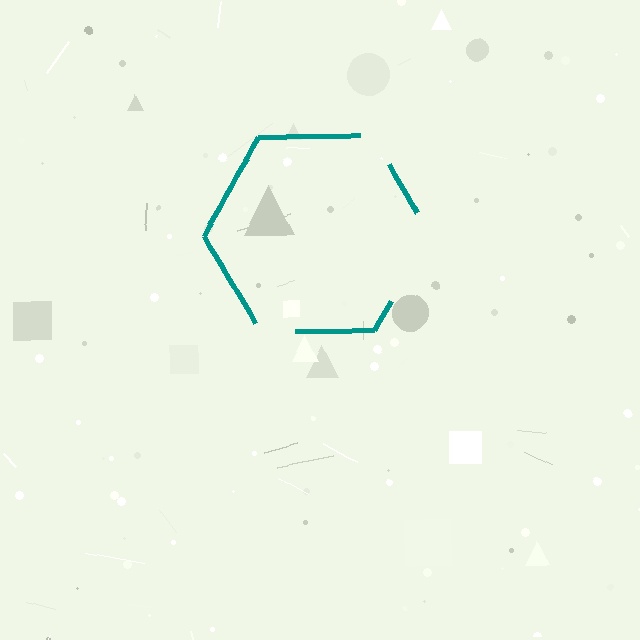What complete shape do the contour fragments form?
The contour fragments form a hexagon.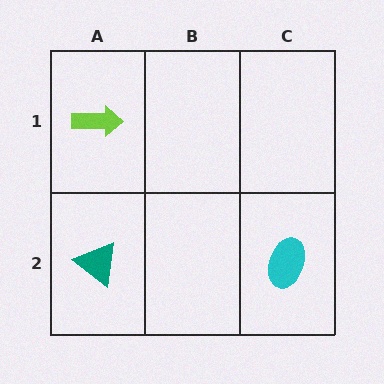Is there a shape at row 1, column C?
No, that cell is empty.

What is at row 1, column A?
A lime arrow.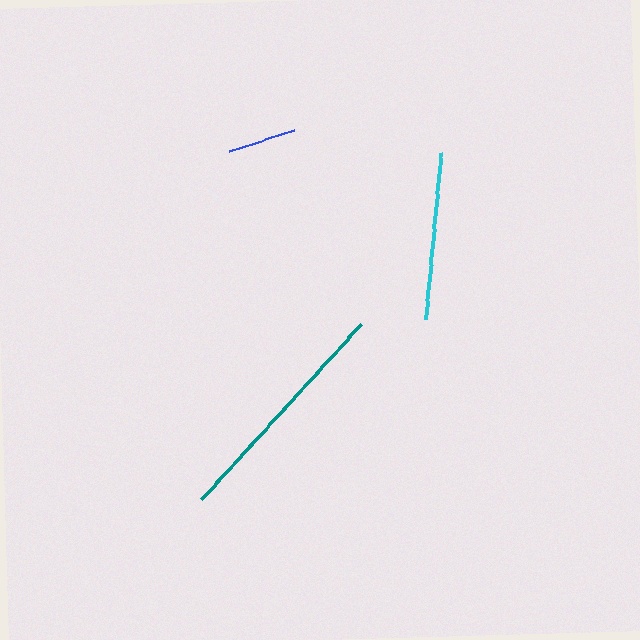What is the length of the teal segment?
The teal segment is approximately 238 pixels long.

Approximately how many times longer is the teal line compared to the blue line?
The teal line is approximately 3.5 times the length of the blue line.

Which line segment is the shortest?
The blue line is the shortest at approximately 68 pixels.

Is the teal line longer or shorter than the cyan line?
The teal line is longer than the cyan line.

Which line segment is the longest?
The teal line is the longest at approximately 238 pixels.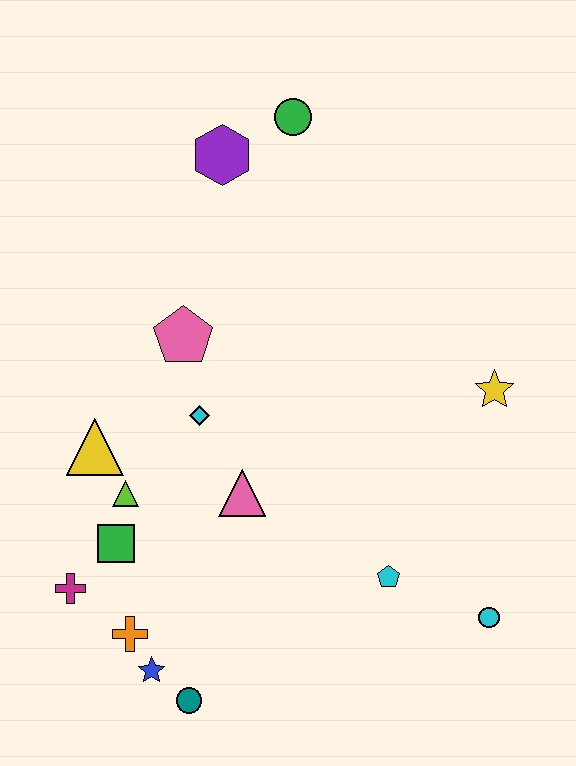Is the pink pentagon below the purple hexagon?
Yes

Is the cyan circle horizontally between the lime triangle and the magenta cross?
No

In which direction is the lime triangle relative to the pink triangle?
The lime triangle is to the left of the pink triangle.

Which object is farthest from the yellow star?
The magenta cross is farthest from the yellow star.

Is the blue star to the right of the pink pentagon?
No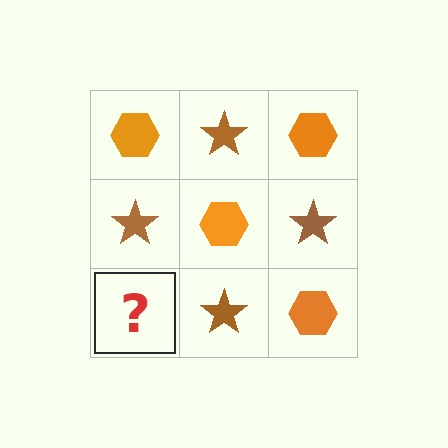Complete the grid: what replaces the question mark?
The question mark should be replaced with an orange hexagon.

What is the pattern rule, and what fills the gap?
The rule is that it alternates orange hexagon and brown star in a checkerboard pattern. The gap should be filled with an orange hexagon.